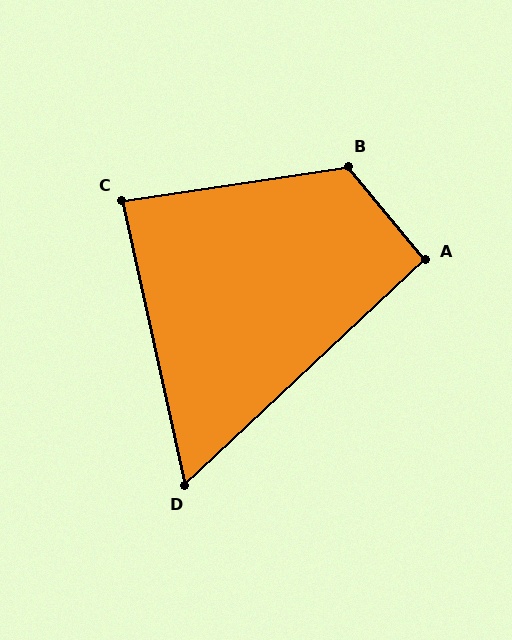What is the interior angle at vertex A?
Approximately 94 degrees (approximately right).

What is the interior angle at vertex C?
Approximately 86 degrees (approximately right).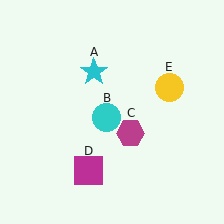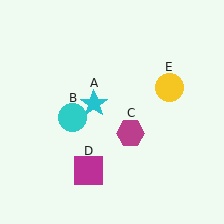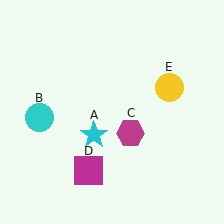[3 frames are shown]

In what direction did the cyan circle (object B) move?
The cyan circle (object B) moved left.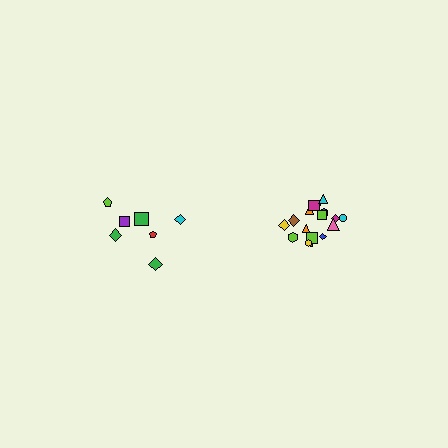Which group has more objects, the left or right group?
The right group.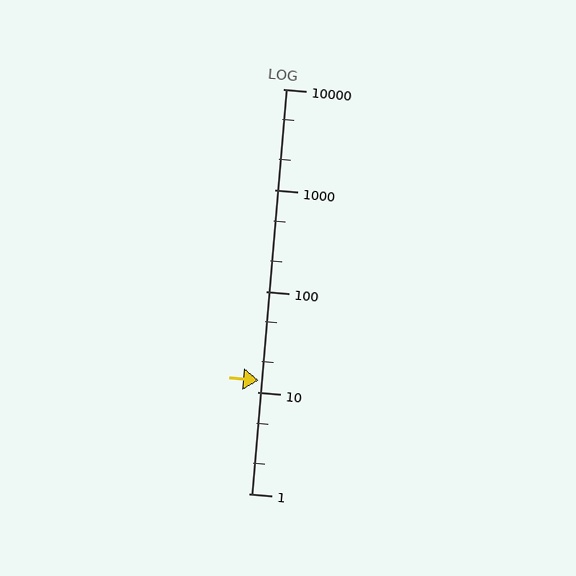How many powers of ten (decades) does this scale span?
The scale spans 4 decades, from 1 to 10000.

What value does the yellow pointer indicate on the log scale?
The pointer indicates approximately 13.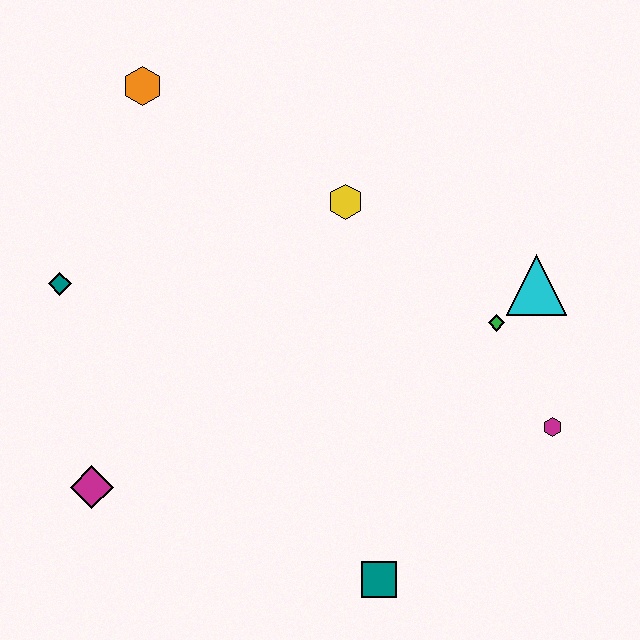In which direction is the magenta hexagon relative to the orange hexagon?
The magenta hexagon is to the right of the orange hexagon.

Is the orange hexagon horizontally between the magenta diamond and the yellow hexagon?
Yes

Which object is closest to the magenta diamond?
The teal diamond is closest to the magenta diamond.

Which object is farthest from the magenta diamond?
The cyan triangle is farthest from the magenta diamond.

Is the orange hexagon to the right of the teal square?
No